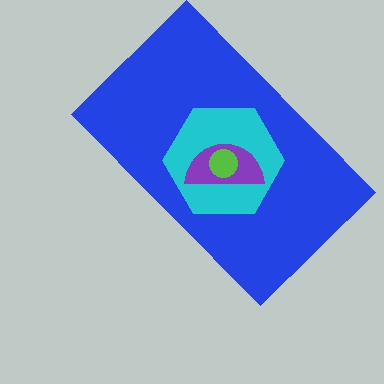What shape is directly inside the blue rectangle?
The cyan hexagon.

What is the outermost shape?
The blue rectangle.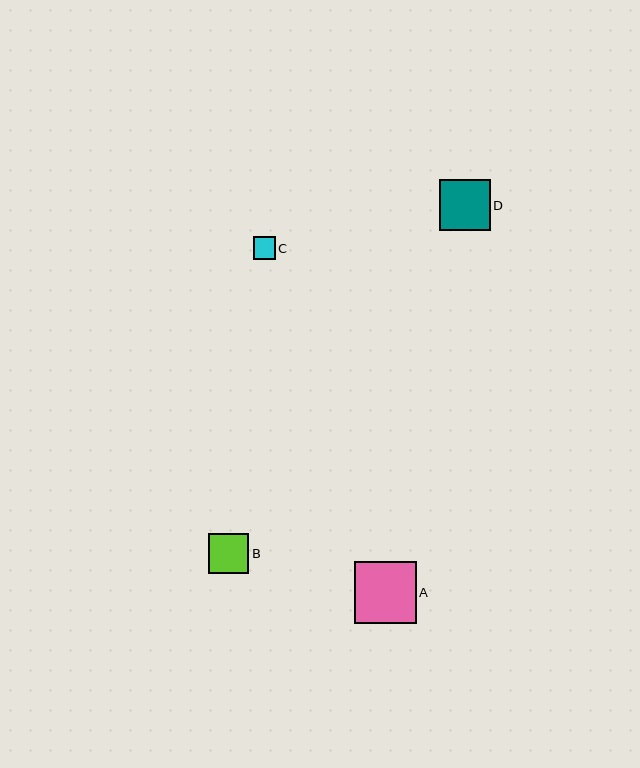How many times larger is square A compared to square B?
Square A is approximately 1.5 times the size of square B.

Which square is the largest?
Square A is the largest with a size of approximately 62 pixels.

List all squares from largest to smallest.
From largest to smallest: A, D, B, C.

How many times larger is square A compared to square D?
Square A is approximately 1.2 times the size of square D.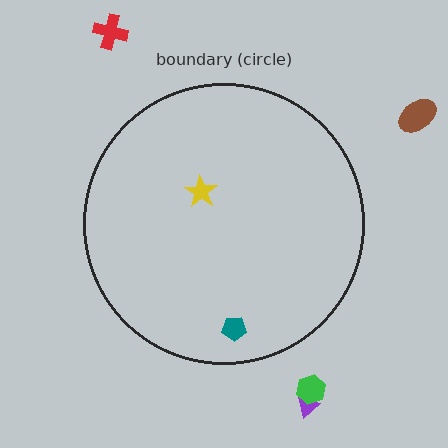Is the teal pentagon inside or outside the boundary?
Inside.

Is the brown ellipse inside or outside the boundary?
Outside.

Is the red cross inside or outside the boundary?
Outside.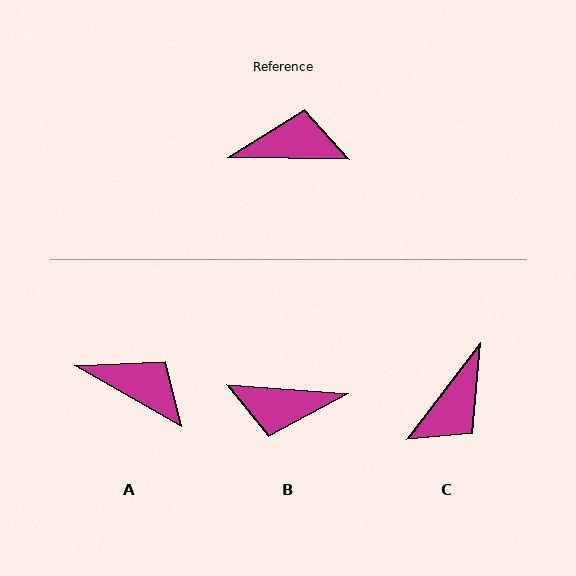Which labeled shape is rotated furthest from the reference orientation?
B, about 177 degrees away.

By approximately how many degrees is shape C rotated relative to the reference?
Approximately 126 degrees clockwise.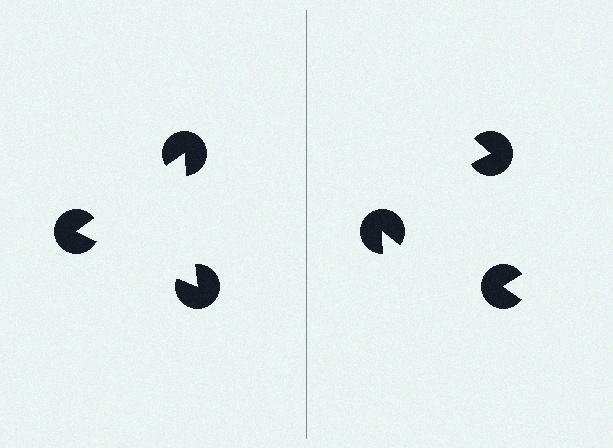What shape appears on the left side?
An illusory triangle.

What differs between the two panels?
The pac-man discs are positioned identically on both sides; only the wedge orientations differ. On the left they align to a triangle; on the right they are misaligned.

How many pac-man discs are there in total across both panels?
6 — 3 on each side.